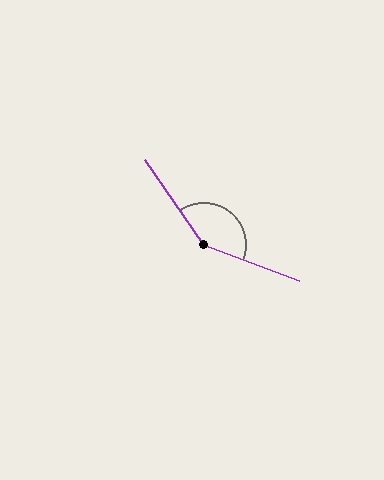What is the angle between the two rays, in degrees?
Approximately 145 degrees.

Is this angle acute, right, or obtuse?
It is obtuse.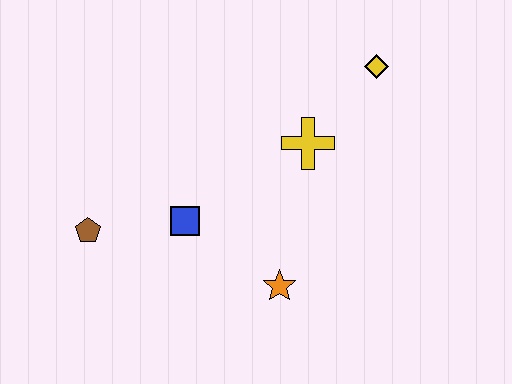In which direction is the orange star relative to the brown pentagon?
The orange star is to the right of the brown pentagon.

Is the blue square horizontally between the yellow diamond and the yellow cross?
No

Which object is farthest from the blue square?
The yellow diamond is farthest from the blue square.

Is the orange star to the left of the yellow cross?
Yes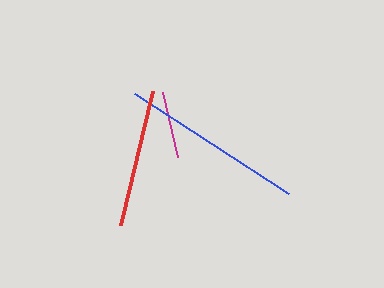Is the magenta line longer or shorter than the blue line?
The blue line is longer than the magenta line.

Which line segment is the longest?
The blue line is the longest at approximately 183 pixels.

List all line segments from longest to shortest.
From longest to shortest: blue, red, magenta.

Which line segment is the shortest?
The magenta line is the shortest at approximately 67 pixels.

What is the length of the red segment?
The red segment is approximately 138 pixels long.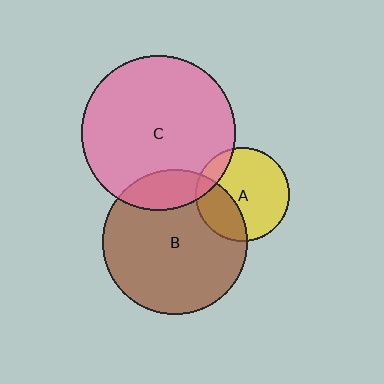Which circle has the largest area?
Circle C (pink).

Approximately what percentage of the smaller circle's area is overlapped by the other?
Approximately 30%.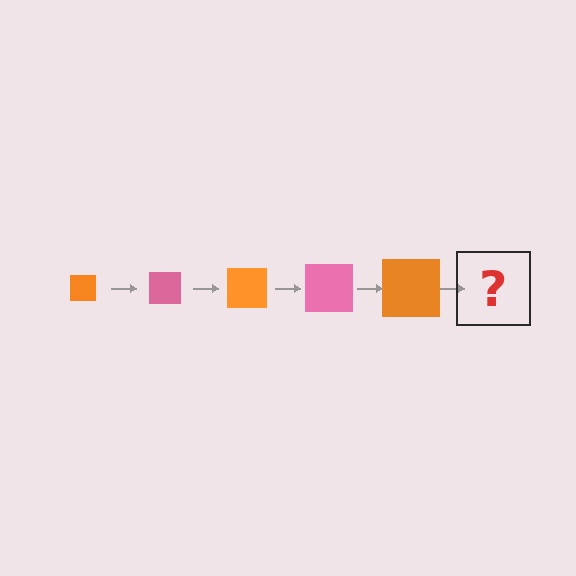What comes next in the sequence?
The next element should be a pink square, larger than the previous one.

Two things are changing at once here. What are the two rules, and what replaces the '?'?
The two rules are that the square grows larger each step and the color cycles through orange and pink. The '?' should be a pink square, larger than the previous one.